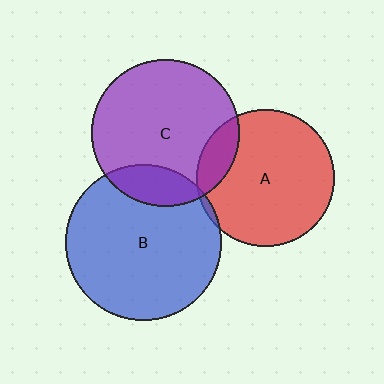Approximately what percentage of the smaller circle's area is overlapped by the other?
Approximately 15%.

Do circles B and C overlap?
Yes.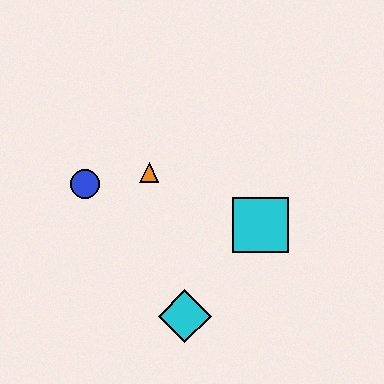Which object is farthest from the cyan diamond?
The blue circle is farthest from the cyan diamond.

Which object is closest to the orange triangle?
The blue circle is closest to the orange triangle.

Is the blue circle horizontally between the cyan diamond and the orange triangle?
No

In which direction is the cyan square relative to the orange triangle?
The cyan square is to the right of the orange triangle.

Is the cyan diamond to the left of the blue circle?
No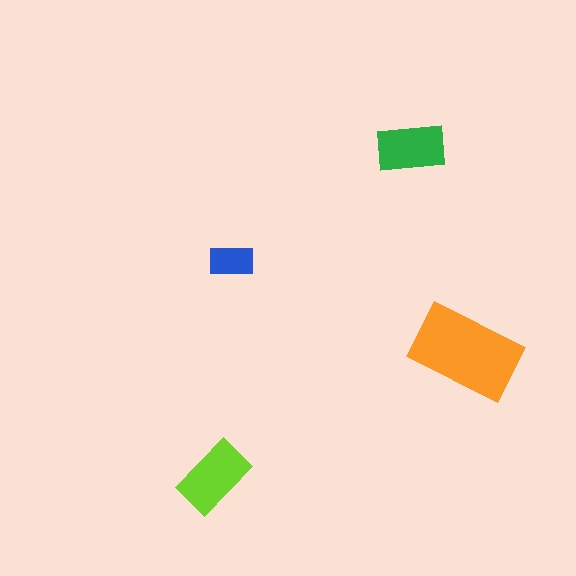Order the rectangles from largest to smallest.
the orange one, the lime one, the green one, the blue one.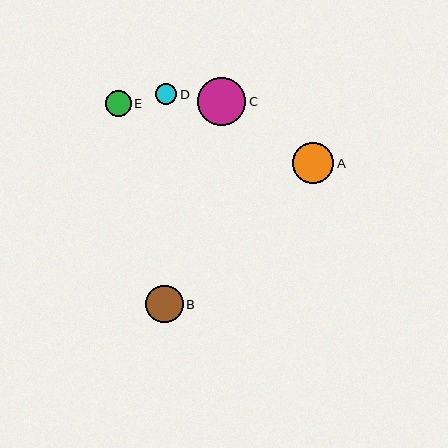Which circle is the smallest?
Circle D is the smallest with a size of approximately 21 pixels.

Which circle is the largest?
Circle C is the largest with a size of approximately 48 pixels.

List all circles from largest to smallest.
From largest to smallest: C, A, B, E, D.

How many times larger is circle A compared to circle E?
Circle A is approximately 1.6 times the size of circle E.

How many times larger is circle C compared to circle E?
Circle C is approximately 1.9 times the size of circle E.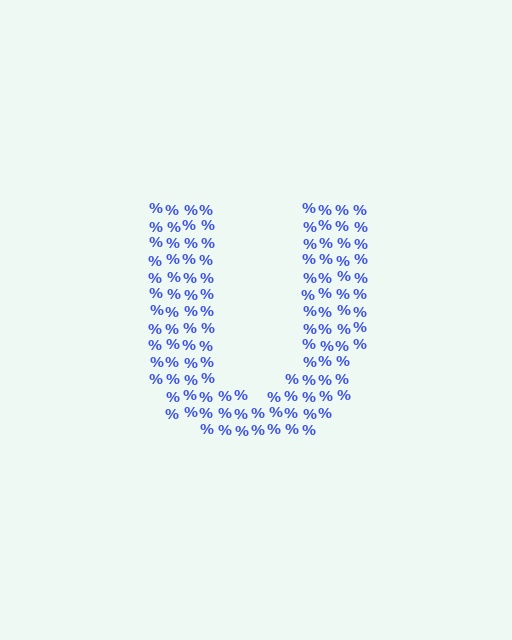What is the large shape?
The large shape is the letter U.